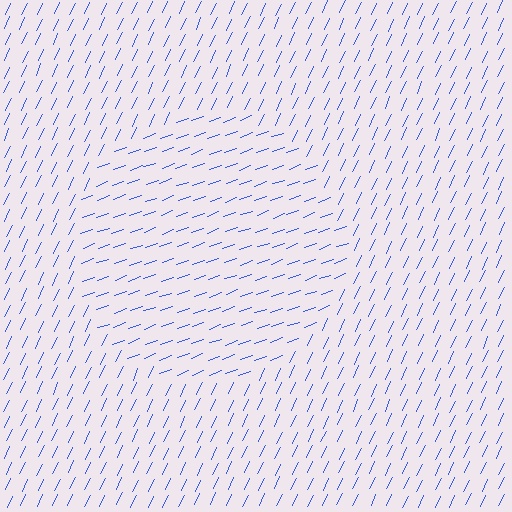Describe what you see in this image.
The image is filled with small blue line segments. A circle region in the image has lines oriented differently from the surrounding lines, creating a visible texture boundary.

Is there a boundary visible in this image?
Yes, there is a texture boundary formed by a change in line orientation.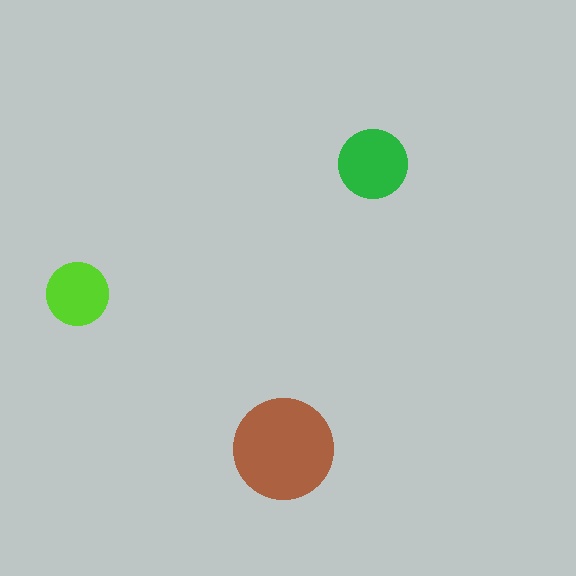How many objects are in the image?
There are 3 objects in the image.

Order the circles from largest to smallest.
the brown one, the green one, the lime one.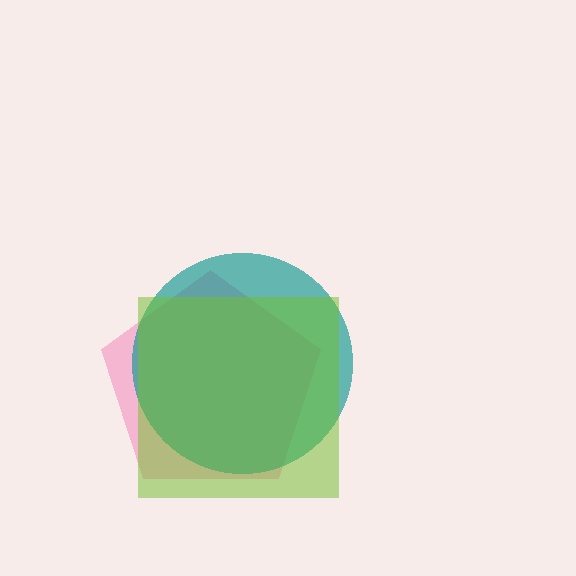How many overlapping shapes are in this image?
There are 3 overlapping shapes in the image.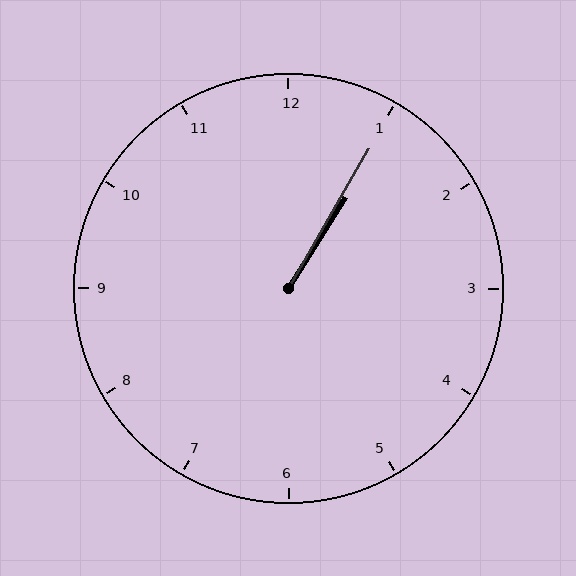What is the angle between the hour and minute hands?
Approximately 2 degrees.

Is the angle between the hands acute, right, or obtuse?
It is acute.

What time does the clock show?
1:05.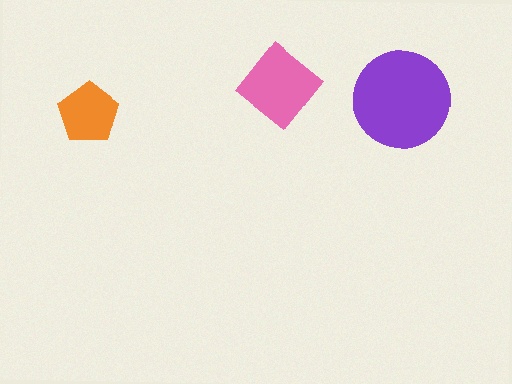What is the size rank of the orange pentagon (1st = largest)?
3rd.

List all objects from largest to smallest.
The purple circle, the pink diamond, the orange pentagon.